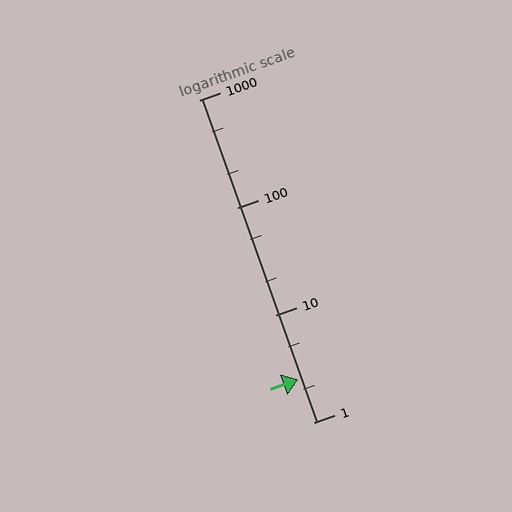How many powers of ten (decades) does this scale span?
The scale spans 3 decades, from 1 to 1000.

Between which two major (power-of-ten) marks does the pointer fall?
The pointer is between 1 and 10.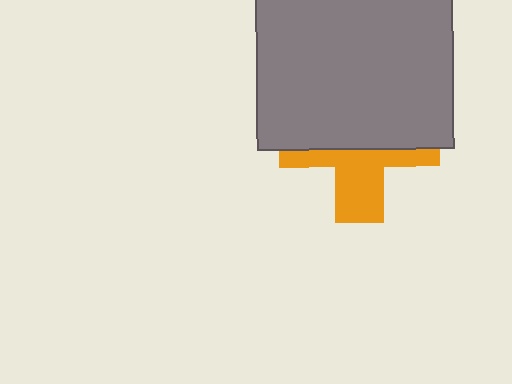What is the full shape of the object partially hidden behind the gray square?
The partially hidden object is an orange cross.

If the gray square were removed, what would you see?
You would see the complete orange cross.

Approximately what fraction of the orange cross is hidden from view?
Roughly 60% of the orange cross is hidden behind the gray square.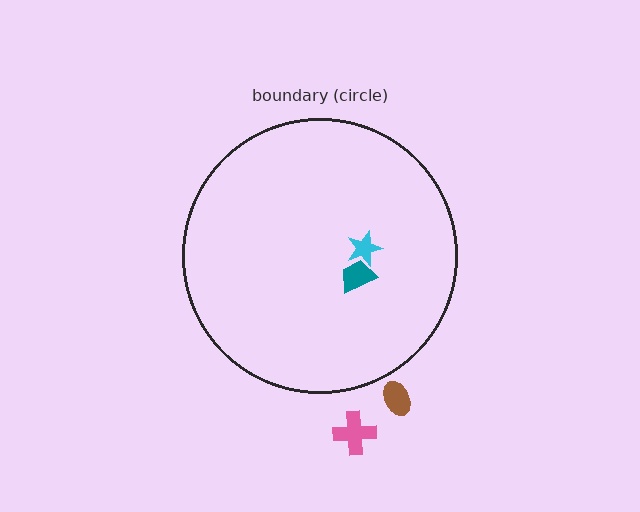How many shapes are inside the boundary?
2 inside, 2 outside.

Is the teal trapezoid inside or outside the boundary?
Inside.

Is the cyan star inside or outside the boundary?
Inside.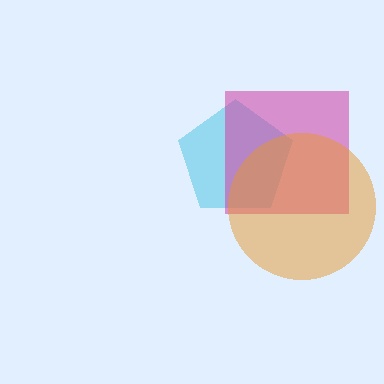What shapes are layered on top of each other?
The layered shapes are: a cyan pentagon, a magenta square, an orange circle.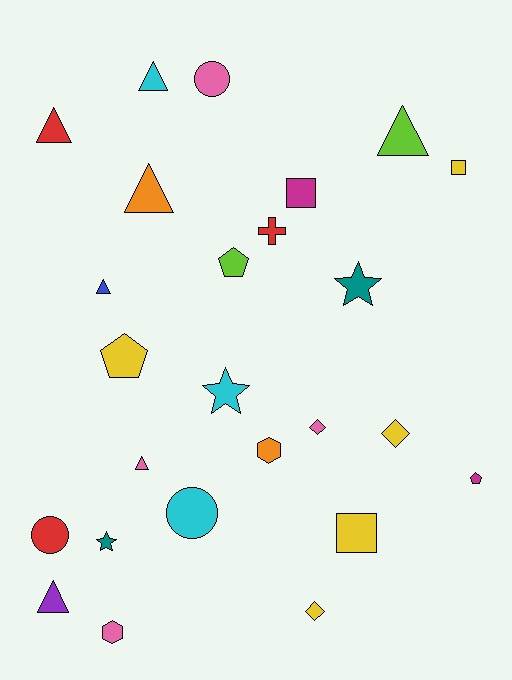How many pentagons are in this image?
There are 3 pentagons.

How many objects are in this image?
There are 25 objects.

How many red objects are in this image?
There are 3 red objects.